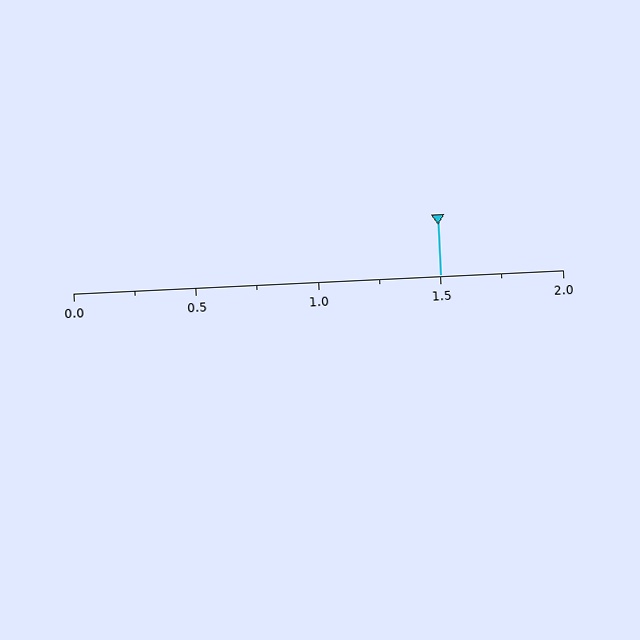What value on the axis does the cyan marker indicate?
The marker indicates approximately 1.5.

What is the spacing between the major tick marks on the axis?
The major ticks are spaced 0.5 apart.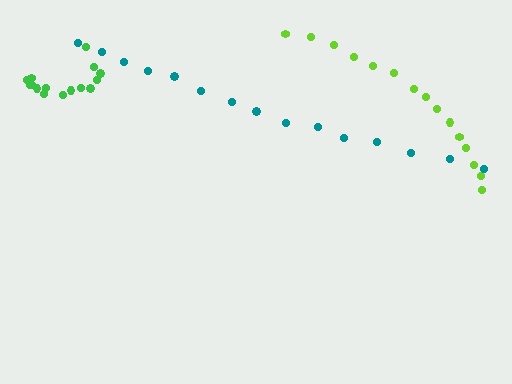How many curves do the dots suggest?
There are 3 distinct paths.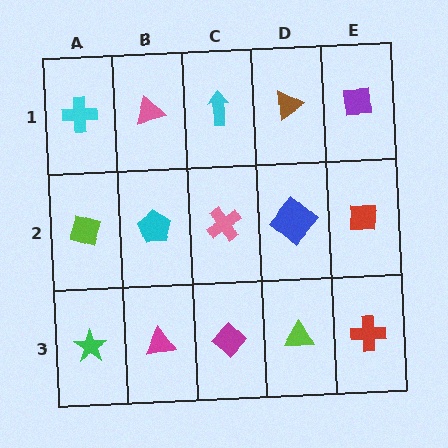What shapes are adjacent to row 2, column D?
A brown triangle (row 1, column D), a lime triangle (row 3, column D), a pink cross (row 2, column C), a red square (row 2, column E).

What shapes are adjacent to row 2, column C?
A cyan arrow (row 1, column C), a magenta diamond (row 3, column C), a cyan pentagon (row 2, column B), a blue diamond (row 2, column D).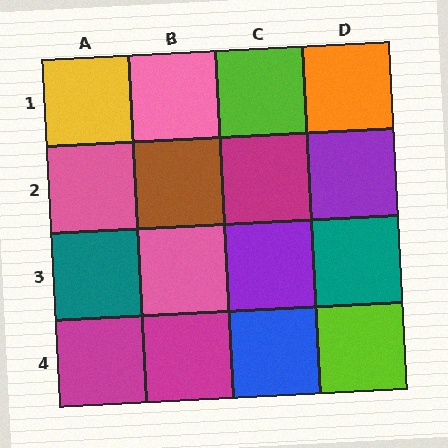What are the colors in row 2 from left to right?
Pink, brown, magenta, purple.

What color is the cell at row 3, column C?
Purple.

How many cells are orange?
1 cell is orange.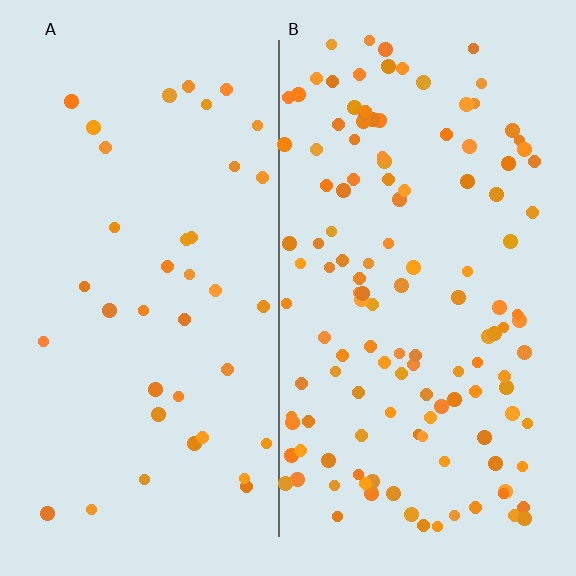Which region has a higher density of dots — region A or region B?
B (the right).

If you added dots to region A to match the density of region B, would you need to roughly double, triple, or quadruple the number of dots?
Approximately triple.